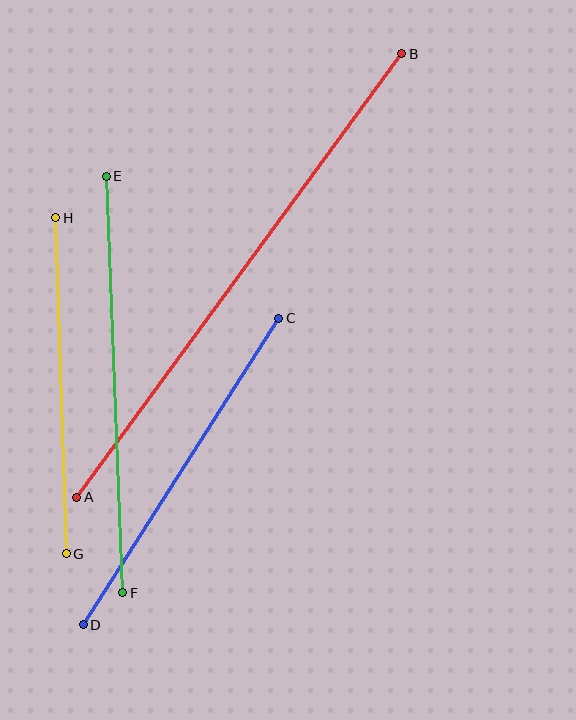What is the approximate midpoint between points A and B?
The midpoint is at approximately (239, 275) pixels.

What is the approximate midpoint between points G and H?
The midpoint is at approximately (61, 386) pixels.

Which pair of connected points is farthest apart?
Points A and B are farthest apart.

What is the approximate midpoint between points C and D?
The midpoint is at approximately (181, 471) pixels.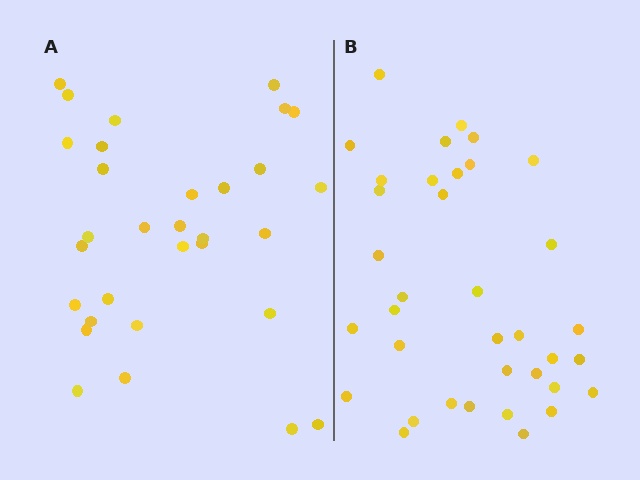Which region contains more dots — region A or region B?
Region B (the right region) has more dots.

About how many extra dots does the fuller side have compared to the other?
Region B has about 5 more dots than region A.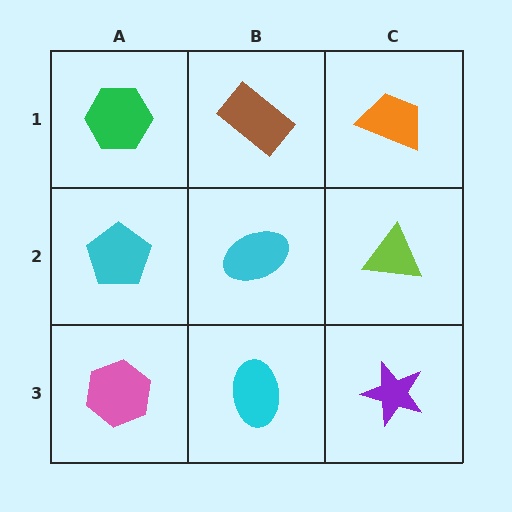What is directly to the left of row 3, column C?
A cyan ellipse.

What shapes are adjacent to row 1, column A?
A cyan pentagon (row 2, column A), a brown rectangle (row 1, column B).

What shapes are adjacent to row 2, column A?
A green hexagon (row 1, column A), a pink hexagon (row 3, column A), a cyan ellipse (row 2, column B).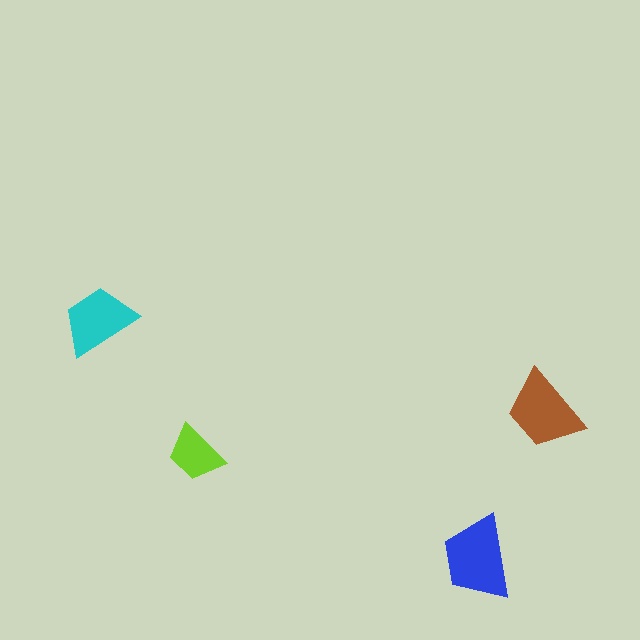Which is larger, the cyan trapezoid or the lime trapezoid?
The cyan one.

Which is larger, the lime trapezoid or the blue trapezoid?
The blue one.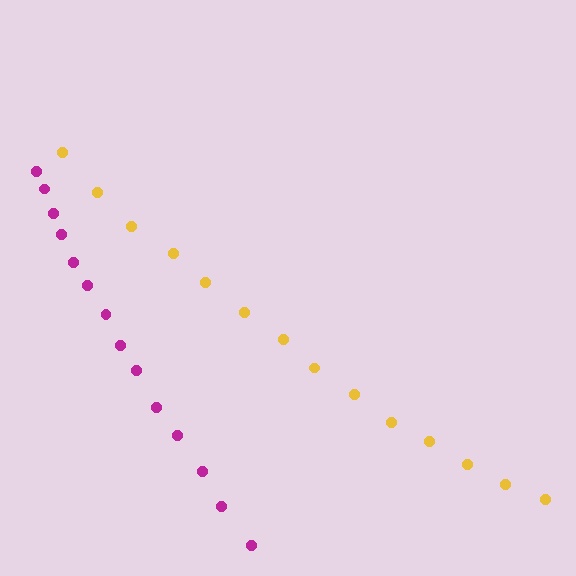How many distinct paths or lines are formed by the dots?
There are 2 distinct paths.